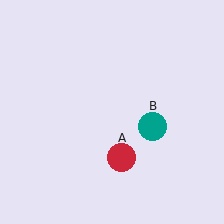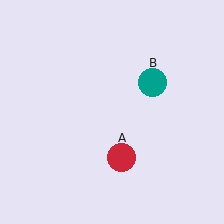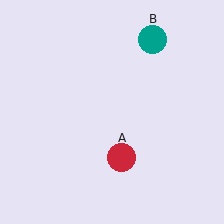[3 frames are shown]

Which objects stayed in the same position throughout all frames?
Red circle (object A) remained stationary.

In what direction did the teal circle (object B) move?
The teal circle (object B) moved up.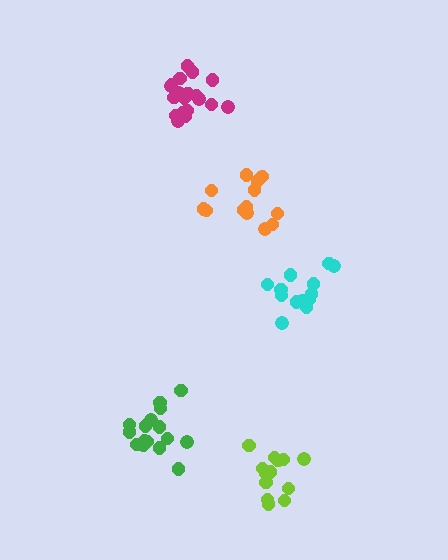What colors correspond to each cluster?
The clusters are colored: orange, magenta, cyan, green, lime.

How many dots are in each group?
Group 1: 15 dots, Group 2: 19 dots, Group 3: 13 dots, Group 4: 16 dots, Group 5: 13 dots (76 total).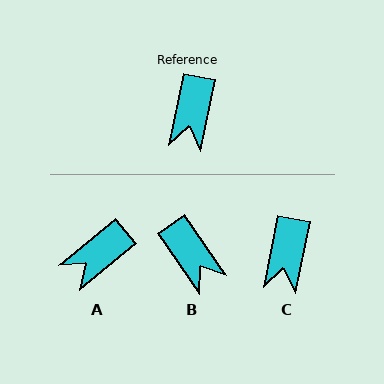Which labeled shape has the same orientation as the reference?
C.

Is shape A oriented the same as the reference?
No, it is off by about 39 degrees.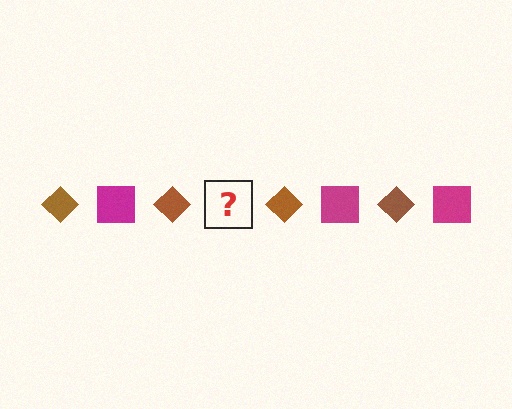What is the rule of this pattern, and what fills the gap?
The rule is that the pattern alternates between brown diamond and magenta square. The gap should be filled with a magenta square.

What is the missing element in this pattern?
The missing element is a magenta square.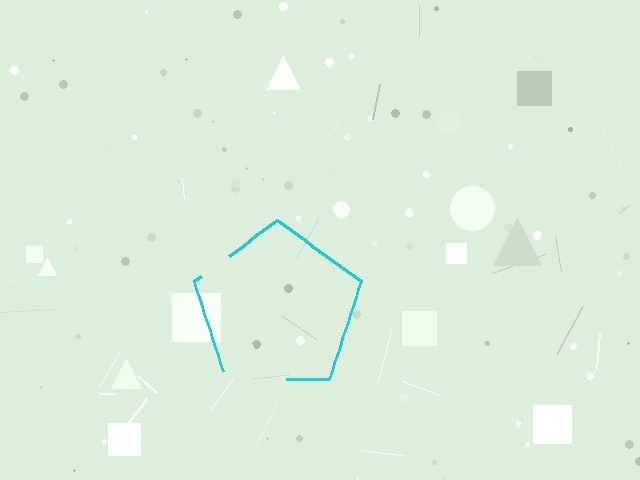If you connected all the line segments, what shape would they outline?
They would outline a pentagon.